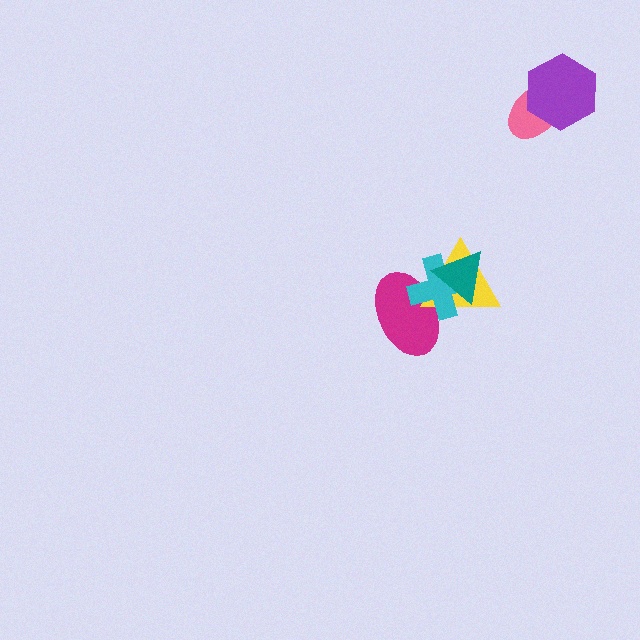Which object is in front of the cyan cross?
The teal triangle is in front of the cyan cross.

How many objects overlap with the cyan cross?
3 objects overlap with the cyan cross.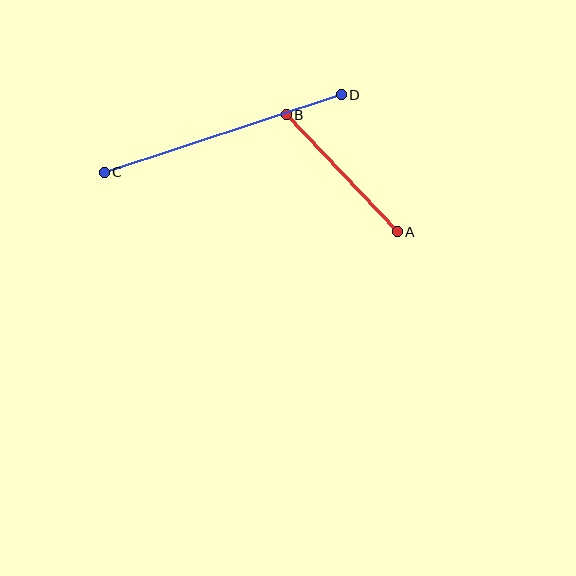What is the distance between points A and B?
The distance is approximately 161 pixels.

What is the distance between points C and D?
The distance is approximately 249 pixels.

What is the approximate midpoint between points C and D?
The midpoint is at approximately (223, 134) pixels.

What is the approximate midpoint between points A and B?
The midpoint is at approximately (342, 173) pixels.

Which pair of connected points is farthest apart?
Points C and D are farthest apart.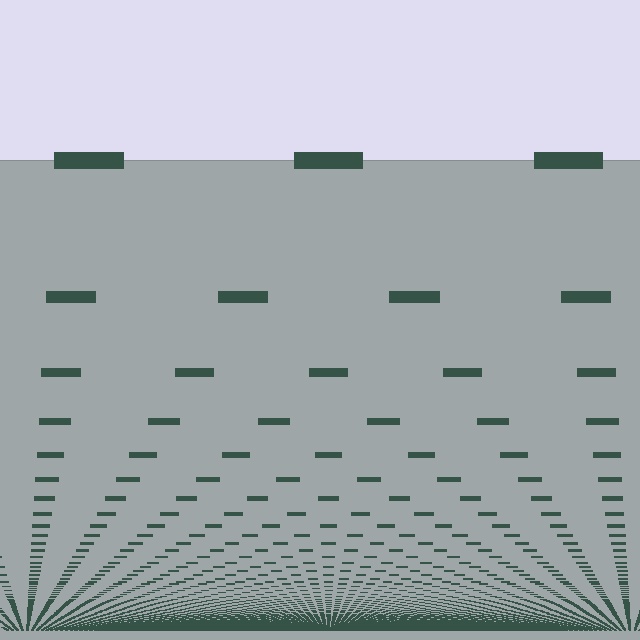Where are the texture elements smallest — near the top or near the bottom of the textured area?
Near the bottom.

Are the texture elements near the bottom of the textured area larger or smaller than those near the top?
Smaller. The gradient is inverted — elements near the bottom are smaller and denser.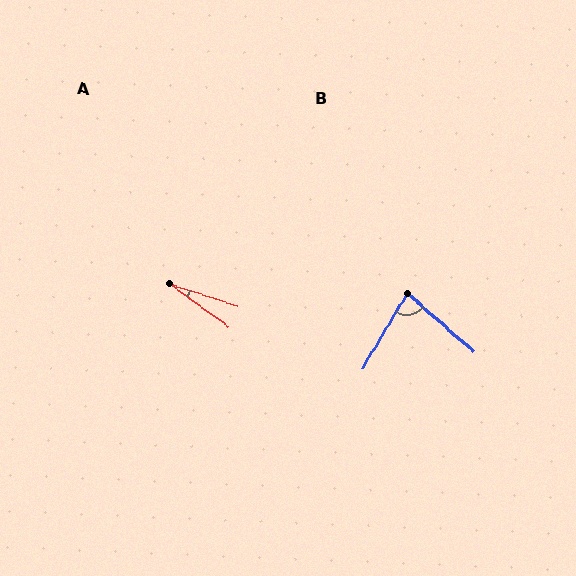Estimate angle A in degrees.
Approximately 18 degrees.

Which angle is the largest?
B, at approximately 79 degrees.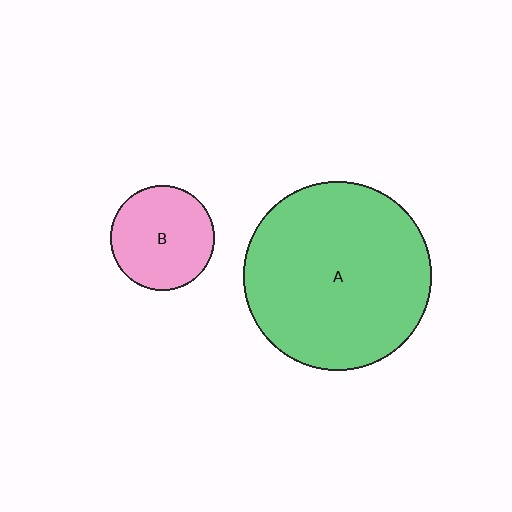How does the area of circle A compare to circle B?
Approximately 3.3 times.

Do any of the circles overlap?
No, none of the circles overlap.